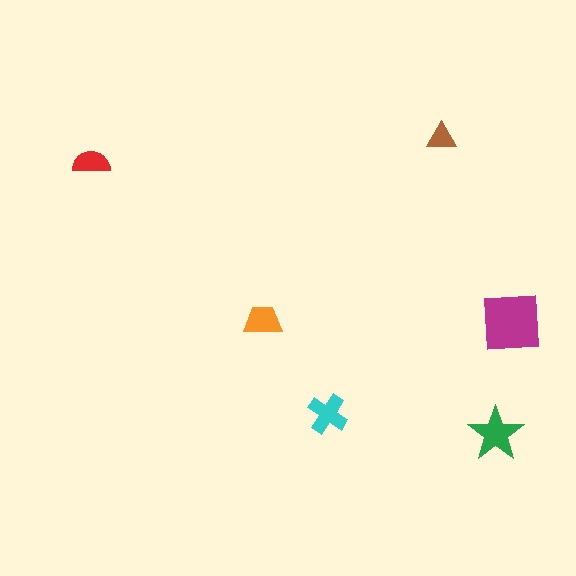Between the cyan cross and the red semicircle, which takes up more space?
The cyan cross.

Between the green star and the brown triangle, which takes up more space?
The green star.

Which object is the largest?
The magenta square.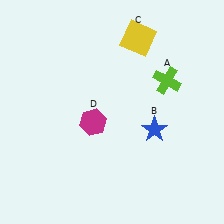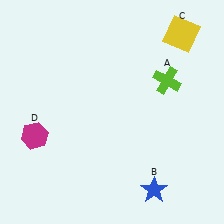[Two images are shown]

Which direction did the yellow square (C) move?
The yellow square (C) moved right.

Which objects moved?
The objects that moved are: the blue star (B), the yellow square (C), the magenta hexagon (D).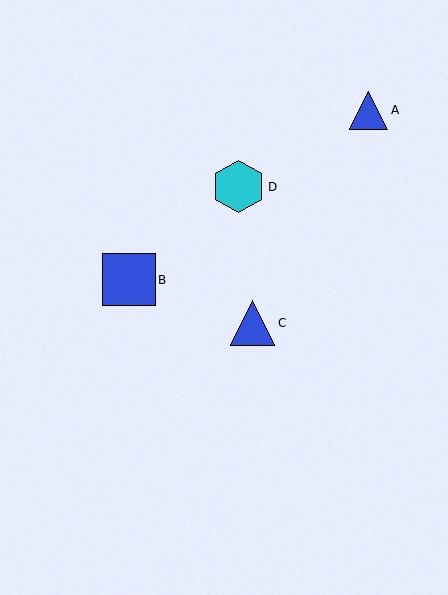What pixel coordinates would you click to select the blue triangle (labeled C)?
Click at (253, 323) to select the blue triangle C.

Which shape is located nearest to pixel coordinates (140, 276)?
The blue square (labeled B) at (129, 280) is nearest to that location.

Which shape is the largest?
The cyan hexagon (labeled D) is the largest.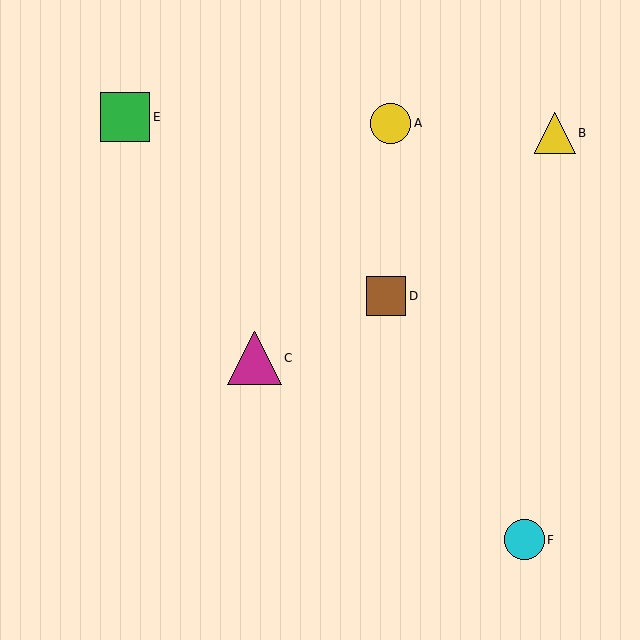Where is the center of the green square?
The center of the green square is at (125, 117).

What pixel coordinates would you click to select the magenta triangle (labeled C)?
Click at (255, 358) to select the magenta triangle C.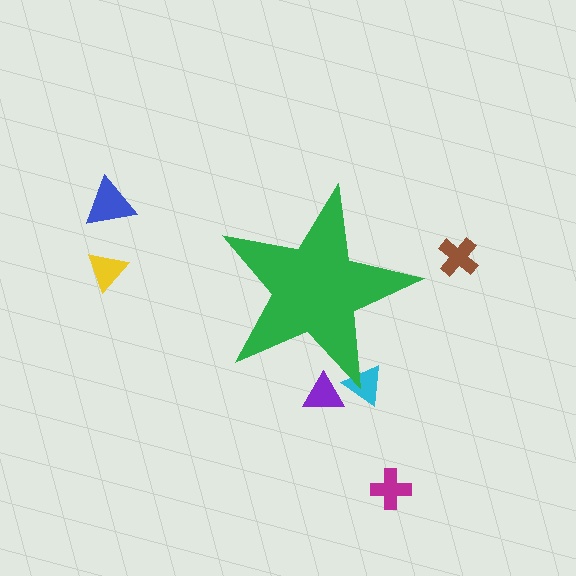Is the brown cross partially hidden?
No, the brown cross is fully visible.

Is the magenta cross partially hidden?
No, the magenta cross is fully visible.